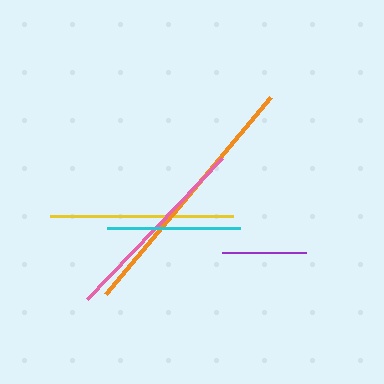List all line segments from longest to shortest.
From longest to shortest: orange, pink, yellow, cyan, purple.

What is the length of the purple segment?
The purple segment is approximately 84 pixels long.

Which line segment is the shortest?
The purple line is the shortest at approximately 84 pixels.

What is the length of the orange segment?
The orange segment is approximately 256 pixels long.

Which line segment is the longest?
The orange line is the longest at approximately 256 pixels.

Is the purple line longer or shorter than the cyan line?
The cyan line is longer than the purple line.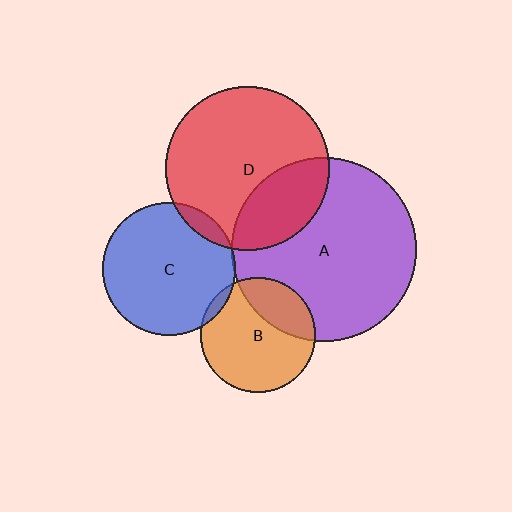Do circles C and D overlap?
Yes.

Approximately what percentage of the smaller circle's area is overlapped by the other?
Approximately 10%.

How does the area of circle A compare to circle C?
Approximately 1.9 times.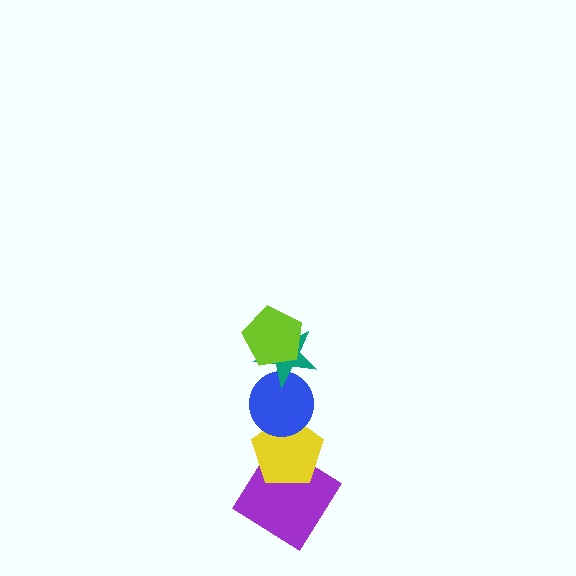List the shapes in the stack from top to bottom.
From top to bottom: the lime pentagon, the teal star, the blue circle, the yellow pentagon, the purple diamond.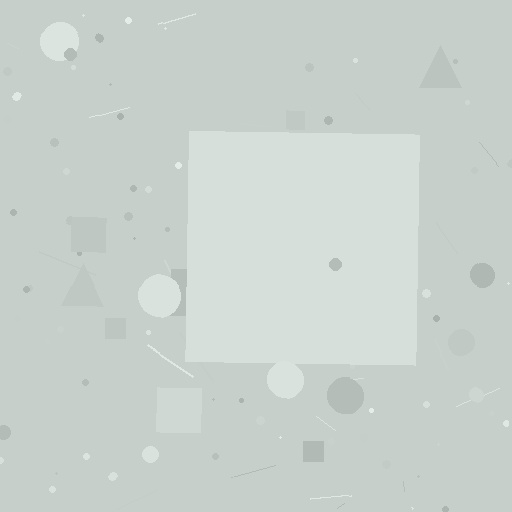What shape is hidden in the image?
A square is hidden in the image.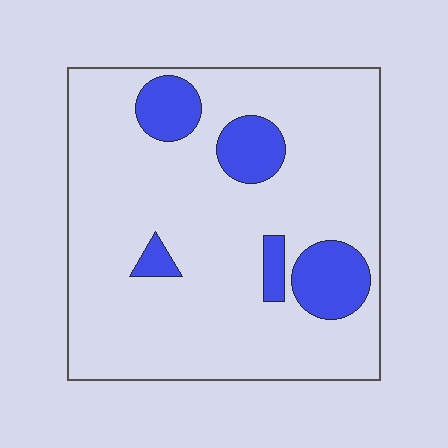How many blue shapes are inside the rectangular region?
5.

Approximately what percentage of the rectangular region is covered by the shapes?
Approximately 15%.